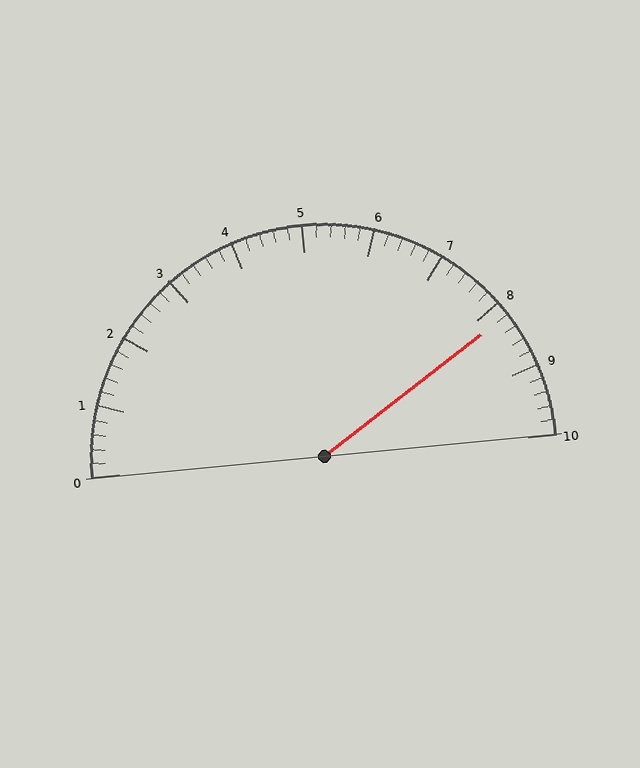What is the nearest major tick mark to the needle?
The nearest major tick mark is 8.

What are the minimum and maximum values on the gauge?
The gauge ranges from 0 to 10.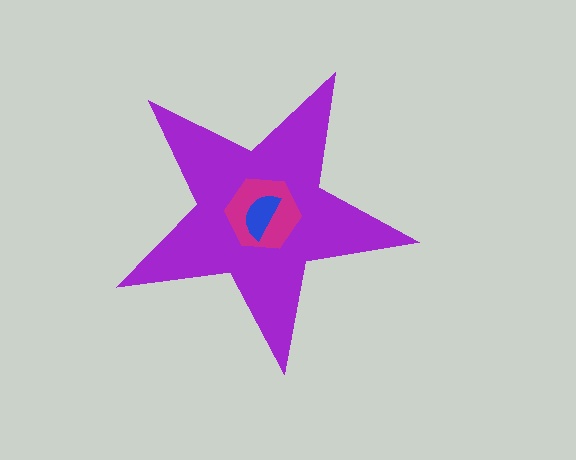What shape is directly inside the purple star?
The magenta hexagon.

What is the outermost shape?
The purple star.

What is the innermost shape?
The blue semicircle.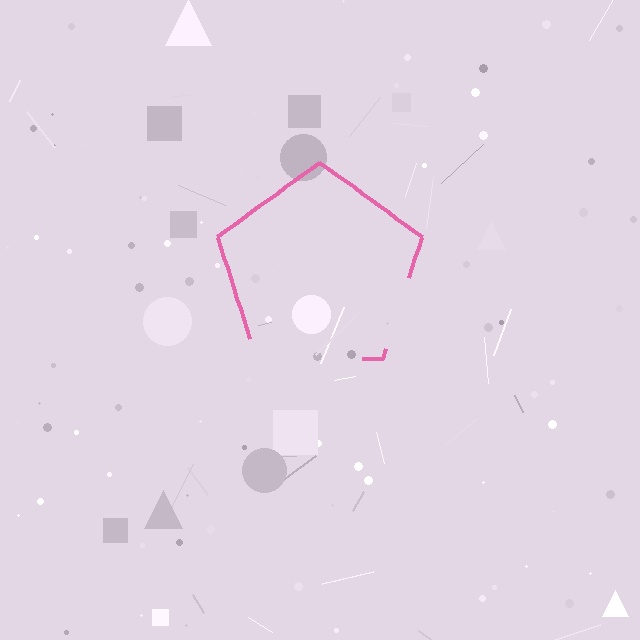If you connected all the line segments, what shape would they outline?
They would outline a pentagon.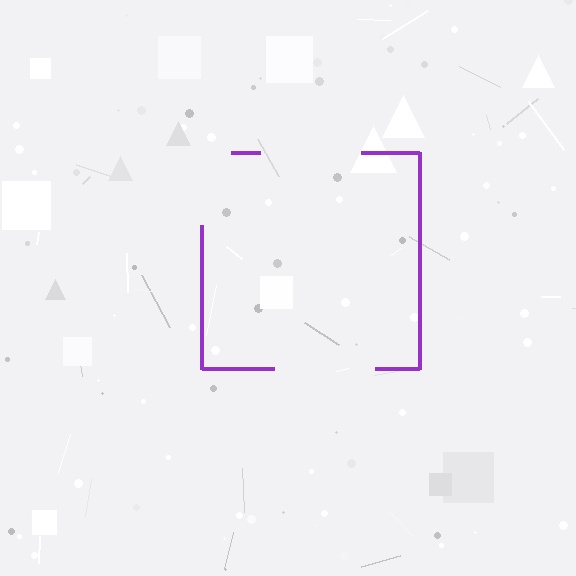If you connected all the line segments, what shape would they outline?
They would outline a square.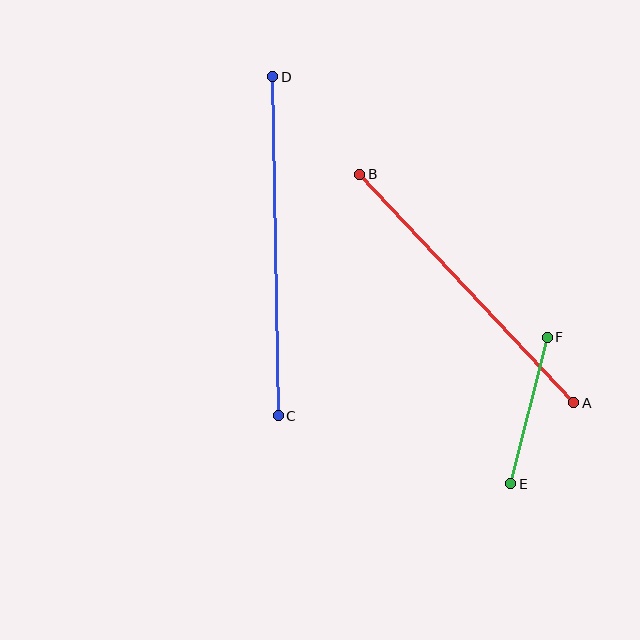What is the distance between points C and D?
The distance is approximately 339 pixels.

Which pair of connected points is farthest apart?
Points C and D are farthest apart.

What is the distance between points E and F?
The distance is approximately 151 pixels.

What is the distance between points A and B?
The distance is approximately 313 pixels.